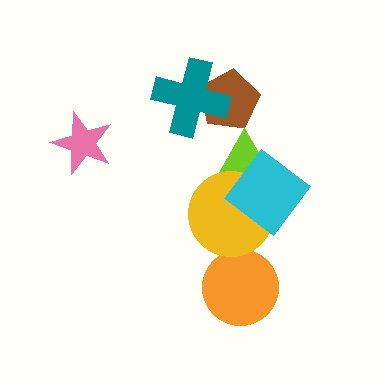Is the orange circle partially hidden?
No, no other shape covers it.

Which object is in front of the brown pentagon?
The teal cross is in front of the brown pentagon.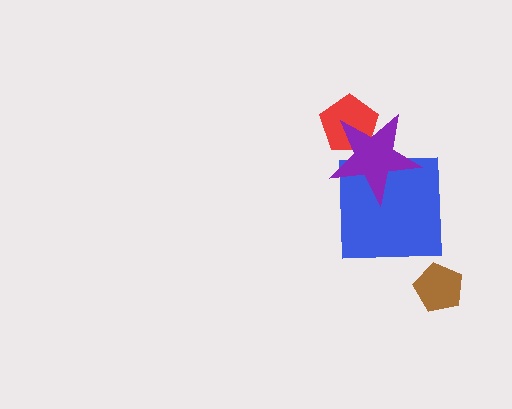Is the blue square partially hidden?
Yes, it is partially covered by another shape.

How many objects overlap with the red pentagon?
1 object overlaps with the red pentagon.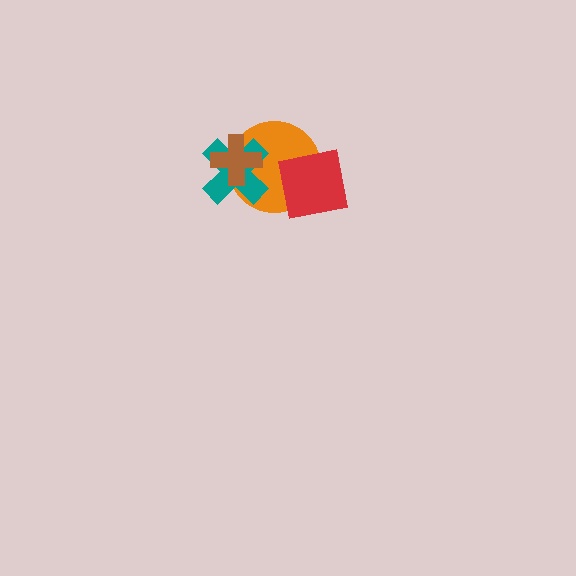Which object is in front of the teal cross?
The brown cross is in front of the teal cross.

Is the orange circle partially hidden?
Yes, it is partially covered by another shape.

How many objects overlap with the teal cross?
2 objects overlap with the teal cross.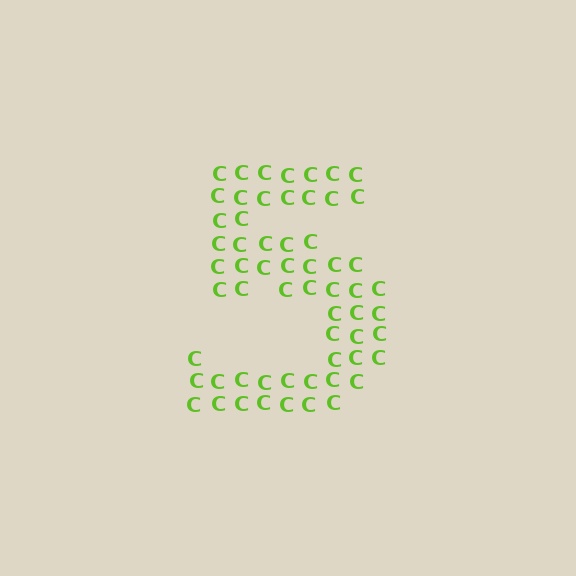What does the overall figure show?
The overall figure shows the digit 5.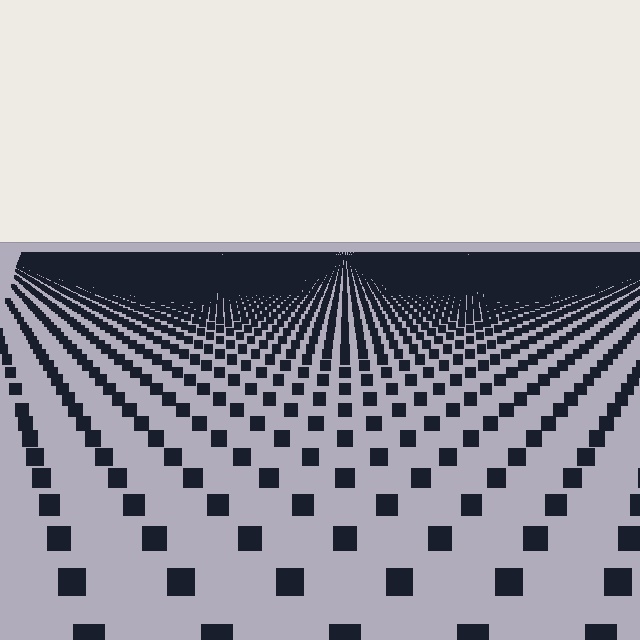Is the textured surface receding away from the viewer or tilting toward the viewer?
The surface is receding away from the viewer. Texture elements get smaller and denser toward the top.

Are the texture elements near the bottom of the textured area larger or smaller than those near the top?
Larger. Near the bottom, elements are closer to the viewer and appear at a bigger on-screen size.